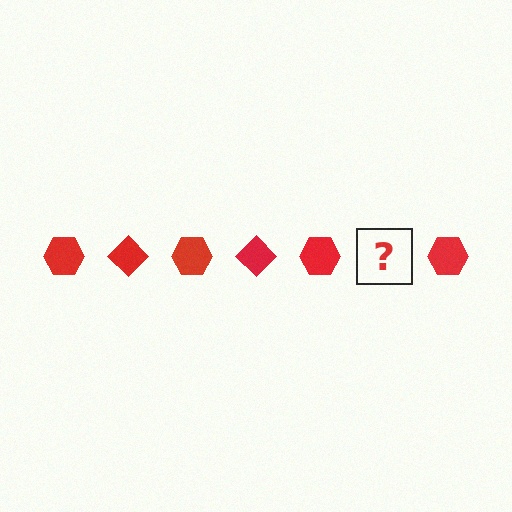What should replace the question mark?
The question mark should be replaced with a red diamond.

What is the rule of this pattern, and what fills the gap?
The rule is that the pattern cycles through hexagon, diamond shapes in red. The gap should be filled with a red diamond.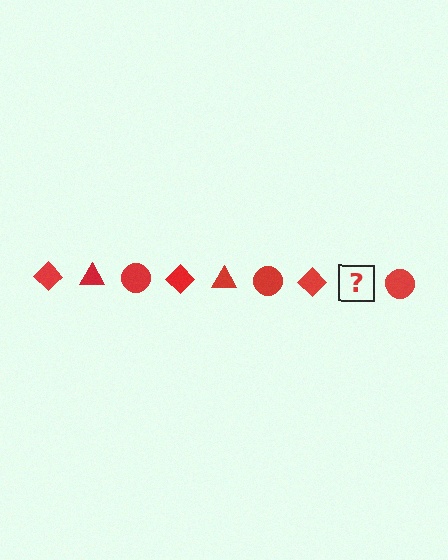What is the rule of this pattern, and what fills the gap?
The rule is that the pattern cycles through diamond, triangle, circle shapes in red. The gap should be filled with a red triangle.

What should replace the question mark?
The question mark should be replaced with a red triangle.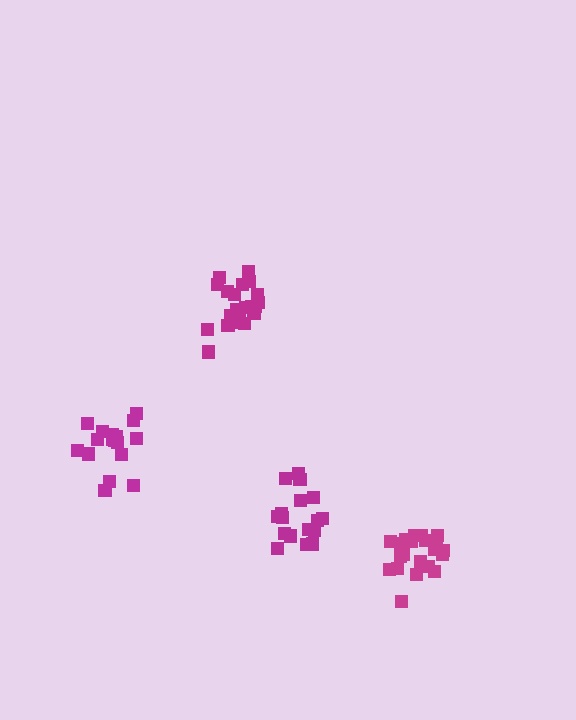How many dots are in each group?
Group 1: 21 dots, Group 2: 17 dots, Group 3: 17 dots, Group 4: 21 dots (76 total).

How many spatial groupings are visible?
There are 4 spatial groupings.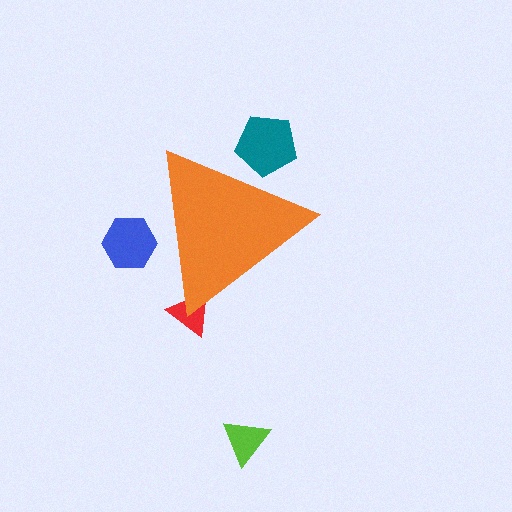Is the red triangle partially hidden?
Yes, the red triangle is partially hidden behind the orange triangle.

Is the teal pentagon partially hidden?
Yes, the teal pentagon is partially hidden behind the orange triangle.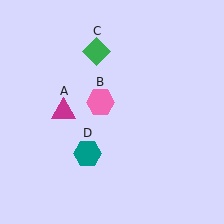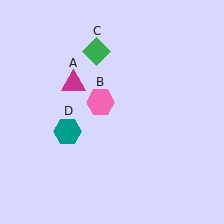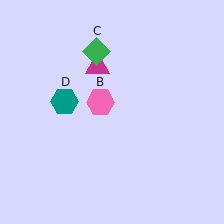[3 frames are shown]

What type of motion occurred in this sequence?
The magenta triangle (object A), teal hexagon (object D) rotated clockwise around the center of the scene.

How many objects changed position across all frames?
2 objects changed position: magenta triangle (object A), teal hexagon (object D).